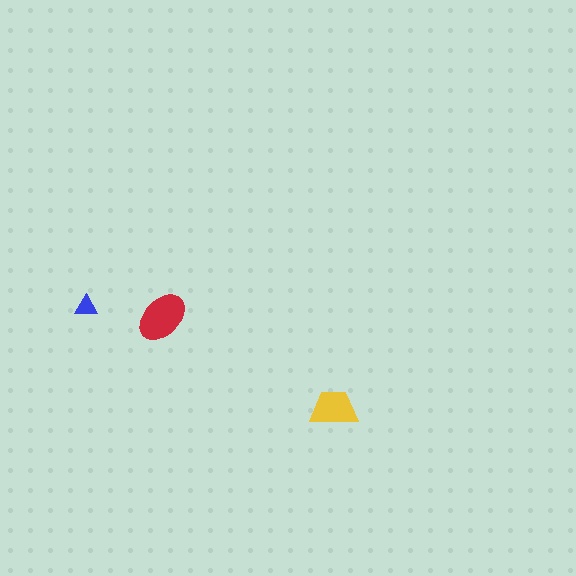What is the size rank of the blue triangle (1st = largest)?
3rd.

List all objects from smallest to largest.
The blue triangle, the yellow trapezoid, the red ellipse.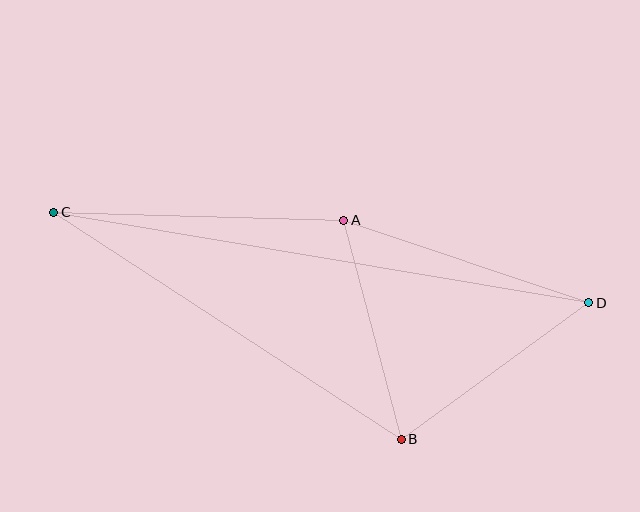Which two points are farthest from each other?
Points C and D are farthest from each other.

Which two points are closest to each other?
Points A and B are closest to each other.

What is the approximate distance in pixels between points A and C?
The distance between A and C is approximately 290 pixels.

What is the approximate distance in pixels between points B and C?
The distance between B and C is approximately 415 pixels.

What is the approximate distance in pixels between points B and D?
The distance between B and D is approximately 232 pixels.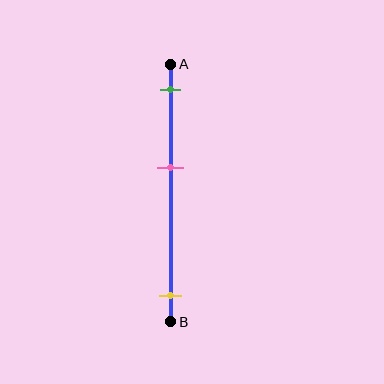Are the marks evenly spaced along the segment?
No, the marks are not evenly spaced.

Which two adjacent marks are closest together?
The green and pink marks are the closest adjacent pair.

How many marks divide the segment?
There are 3 marks dividing the segment.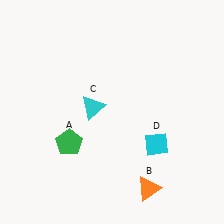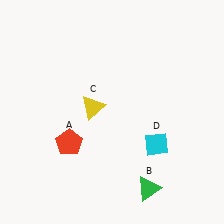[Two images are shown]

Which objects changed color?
A changed from green to red. B changed from orange to green. C changed from cyan to yellow.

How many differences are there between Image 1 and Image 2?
There are 3 differences between the two images.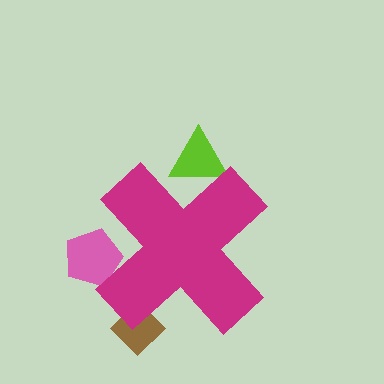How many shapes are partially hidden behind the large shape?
3 shapes are partially hidden.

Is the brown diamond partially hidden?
Yes, the brown diamond is partially hidden behind the magenta cross.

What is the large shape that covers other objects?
A magenta cross.